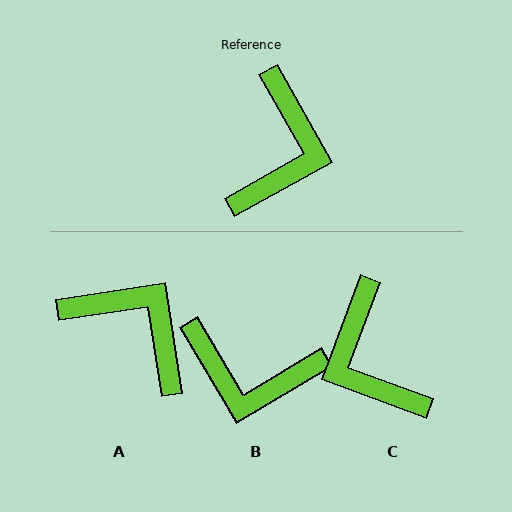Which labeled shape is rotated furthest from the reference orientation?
C, about 140 degrees away.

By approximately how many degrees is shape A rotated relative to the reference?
Approximately 69 degrees counter-clockwise.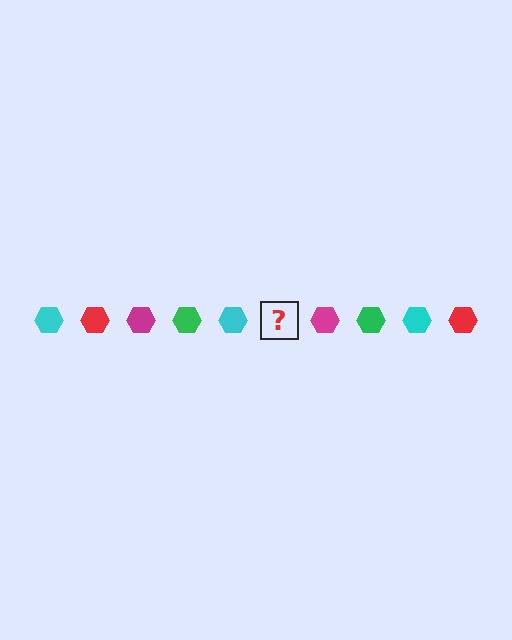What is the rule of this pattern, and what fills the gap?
The rule is that the pattern cycles through cyan, red, magenta, green hexagons. The gap should be filled with a red hexagon.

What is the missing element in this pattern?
The missing element is a red hexagon.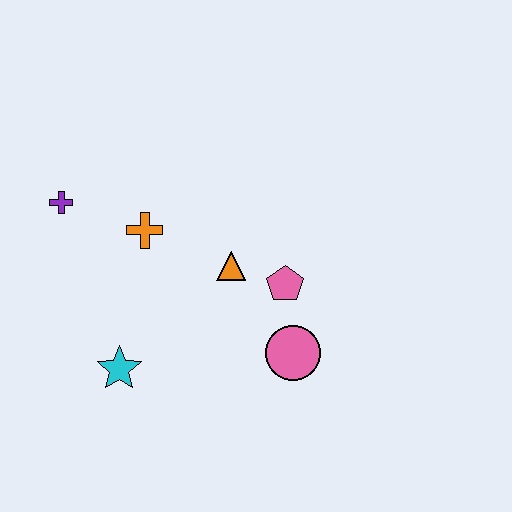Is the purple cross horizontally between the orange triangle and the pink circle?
No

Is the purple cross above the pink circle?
Yes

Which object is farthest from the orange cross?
The pink circle is farthest from the orange cross.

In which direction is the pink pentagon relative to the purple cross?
The pink pentagon is to the right of the purple cross.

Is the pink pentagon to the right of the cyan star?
Yes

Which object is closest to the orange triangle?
The pink pentagon is closest to the orange triangle.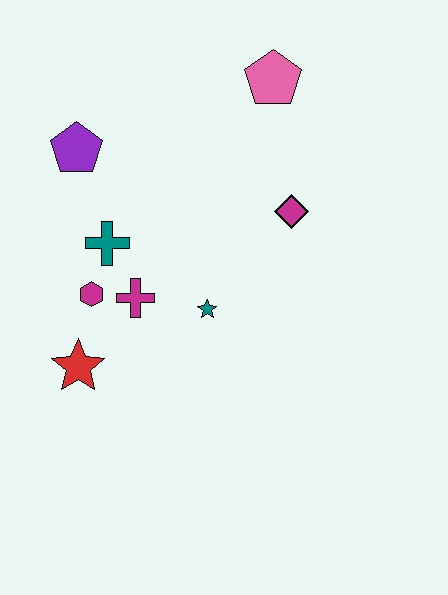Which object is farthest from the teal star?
The pink pentagon is farthest from the teal star.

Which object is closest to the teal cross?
The magenta hexagon is closest to the teal cross.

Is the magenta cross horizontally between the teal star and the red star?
Yes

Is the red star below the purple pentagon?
Yes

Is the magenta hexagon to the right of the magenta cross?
No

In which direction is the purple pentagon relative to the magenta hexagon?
The purple pentagon is above the magenta hexagon.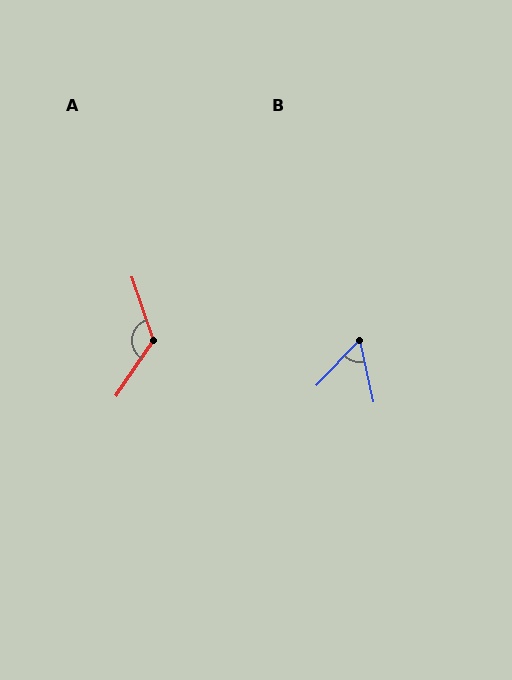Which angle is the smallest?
B, at approximately 55 degrees.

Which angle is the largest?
A, at approximately 128 degrees.